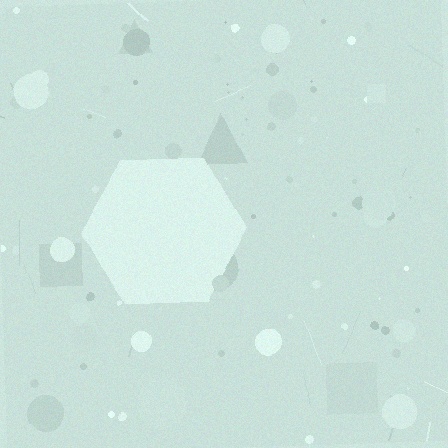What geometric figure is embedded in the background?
A hexagon is embedded in the background.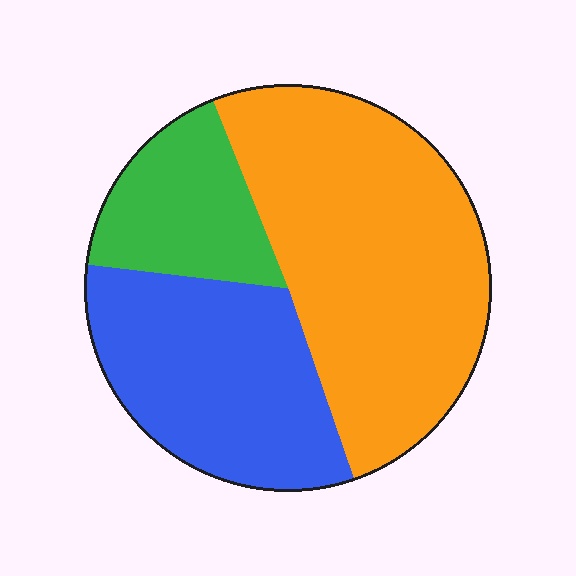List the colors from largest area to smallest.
From largest to smallest: orange, blue, green.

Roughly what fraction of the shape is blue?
Blue covers 32% of the shape.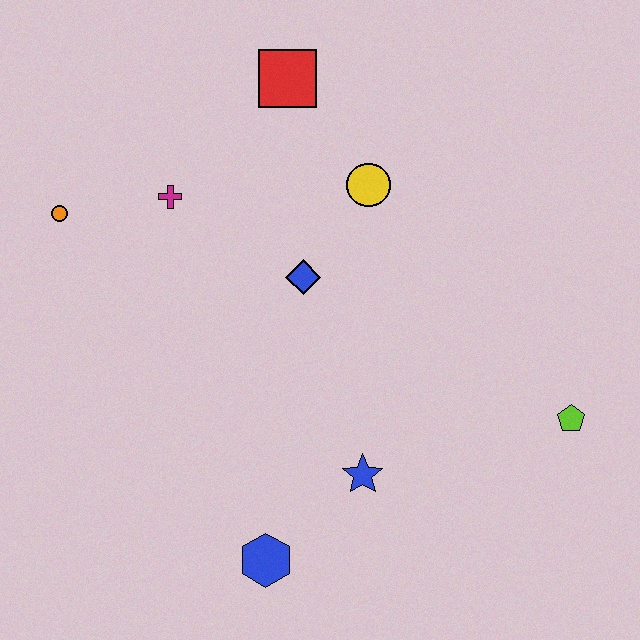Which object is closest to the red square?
The yellow circle is closest to the red square.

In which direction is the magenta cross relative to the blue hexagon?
The magenta cross is above the blue hexagon.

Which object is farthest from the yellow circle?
The blue hexagon is farthest from the yellow circle.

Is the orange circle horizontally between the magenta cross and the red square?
No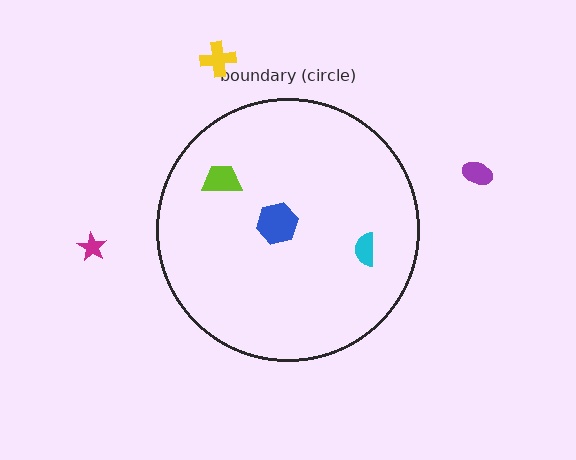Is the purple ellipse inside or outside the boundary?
Outside.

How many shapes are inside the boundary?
3 inside, 3 outside.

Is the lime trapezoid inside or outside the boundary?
Inside.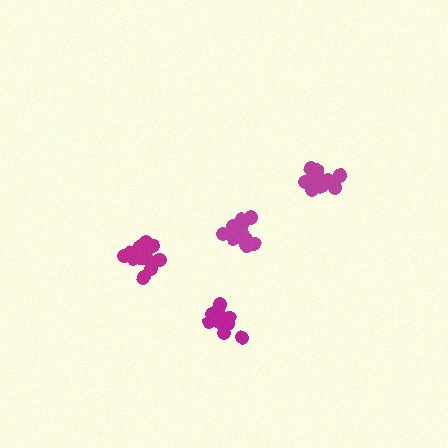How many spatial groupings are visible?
There are 4 spatial groupings.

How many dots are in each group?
Group 1: 9 dots, Group 2: 13 dots, Group 3: 12 dots, Group 4: 13 dots (47 total).